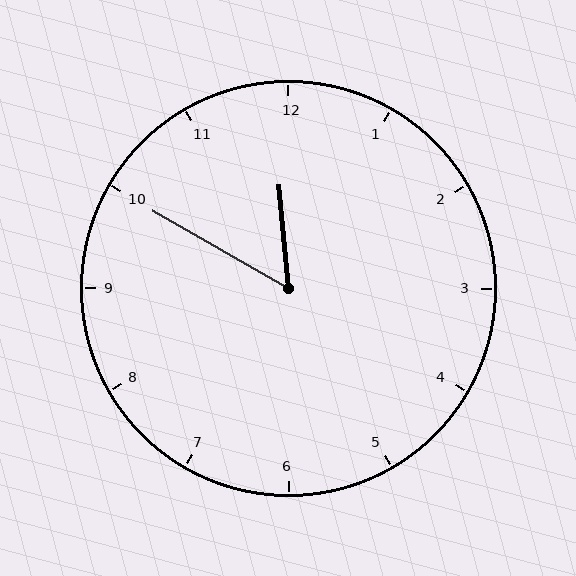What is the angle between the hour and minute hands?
Approximately 55 degrees.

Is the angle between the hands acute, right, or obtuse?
It is acute.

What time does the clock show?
11:50.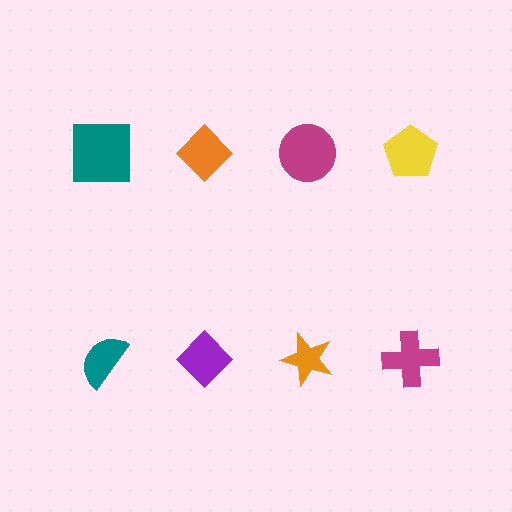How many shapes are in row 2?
4 shapes.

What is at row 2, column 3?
An orange star.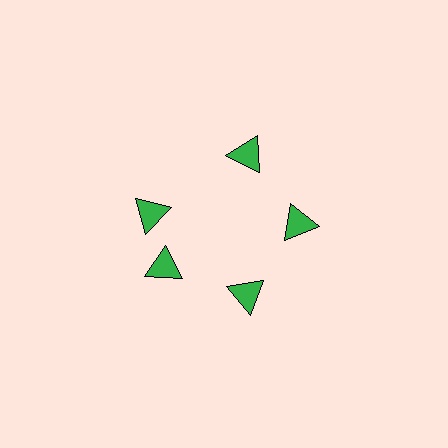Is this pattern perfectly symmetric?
No. The 5 green triangles are arranged in a ring, but one element near the 10 o'clock position is rotated out of alignment along the ring, breaking the 5-fold rotational symmetry.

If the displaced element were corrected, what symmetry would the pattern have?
It would have 5-fold rotational symmetry — the pattern would map onto itself every 72 degrees.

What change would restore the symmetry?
The symmetry would be restored by rotating it back into even spacing with its neighbors so that all 5 triangles sit at equal angles and equal distance from the center.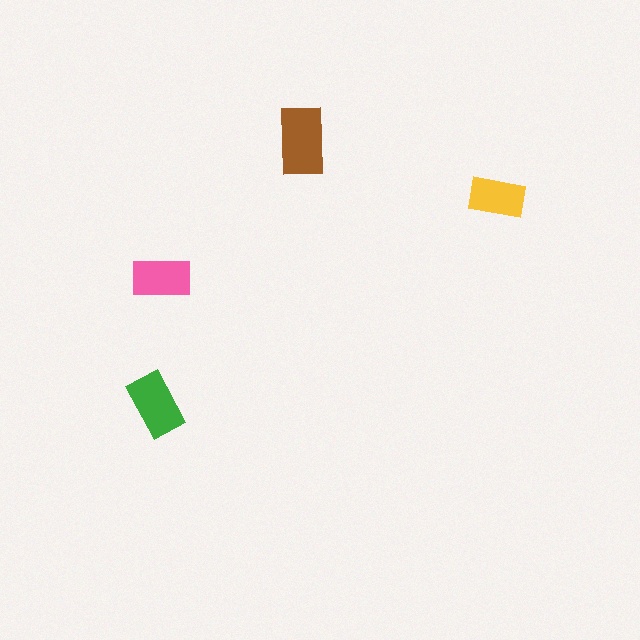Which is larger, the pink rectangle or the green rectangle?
The green one.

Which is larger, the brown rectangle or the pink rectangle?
The brown one.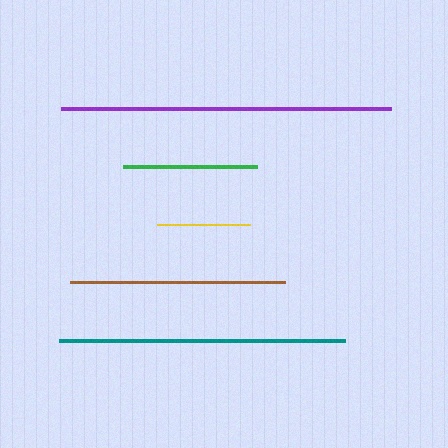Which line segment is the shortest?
The yellow line is the shortest at approximately 94 pixels.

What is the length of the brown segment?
The brown segment is approximately 215 pixels long.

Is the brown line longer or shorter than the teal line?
The teal line is longer than the brown line.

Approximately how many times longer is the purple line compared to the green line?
The purple line is approximately 2.5 times the length of the green line.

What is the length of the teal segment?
The teal segment is approximately 286 pixels long.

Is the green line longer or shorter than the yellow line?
The green line is longer than the yellow line.